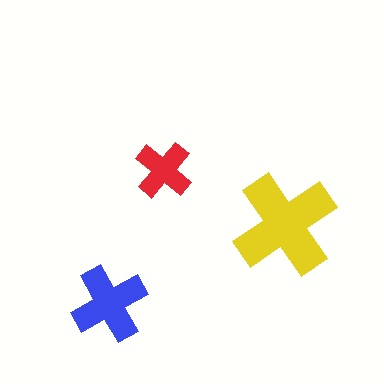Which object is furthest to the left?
The blue cross is leftmost.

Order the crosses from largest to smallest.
the yellow one, the blue one, the red one.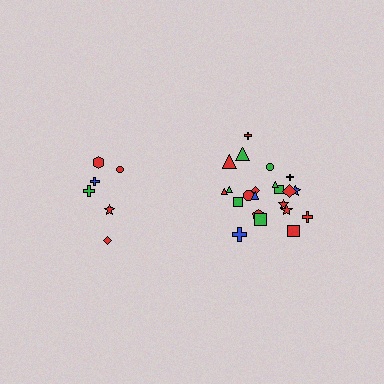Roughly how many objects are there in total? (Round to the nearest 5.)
Roughly 30 objects in total.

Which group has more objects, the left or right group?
The right group.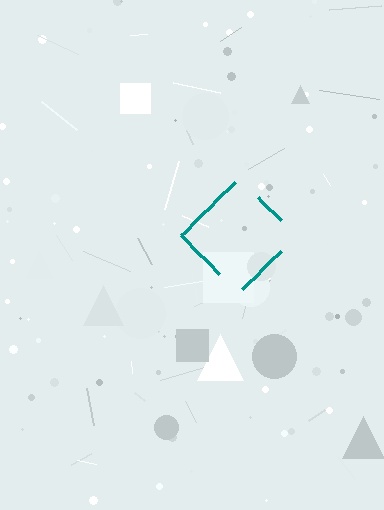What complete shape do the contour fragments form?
The contour fragments form a diamond.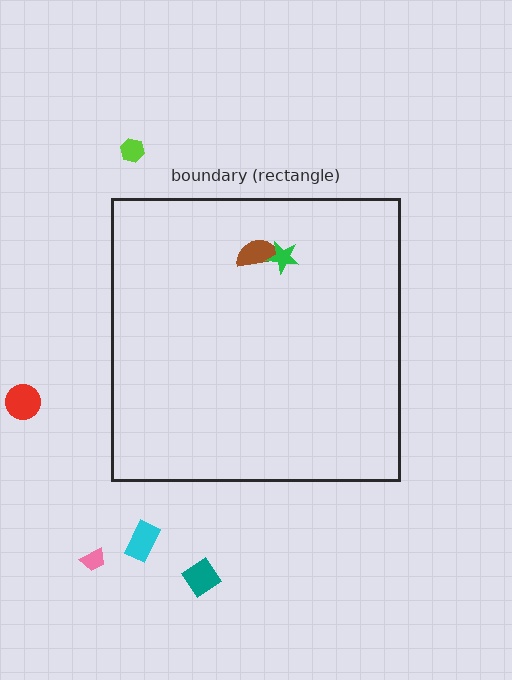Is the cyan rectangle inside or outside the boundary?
Outside.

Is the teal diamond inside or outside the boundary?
Outside.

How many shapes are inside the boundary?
2 inside, 5 outside.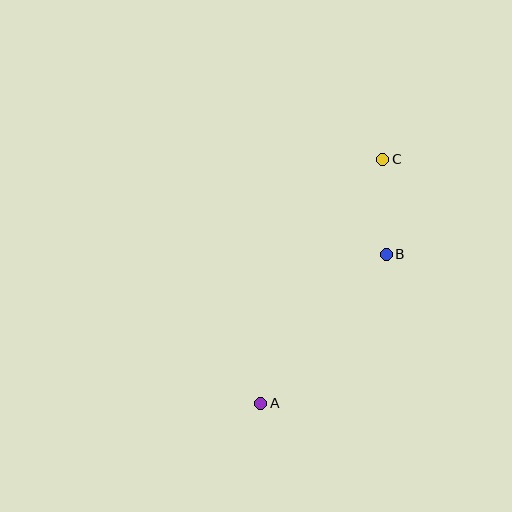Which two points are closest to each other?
Points B and C are closest to each other.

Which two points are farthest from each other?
Points A and C are farthest from each other.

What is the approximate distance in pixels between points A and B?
The distance between A and B is approximately 194 pixels.